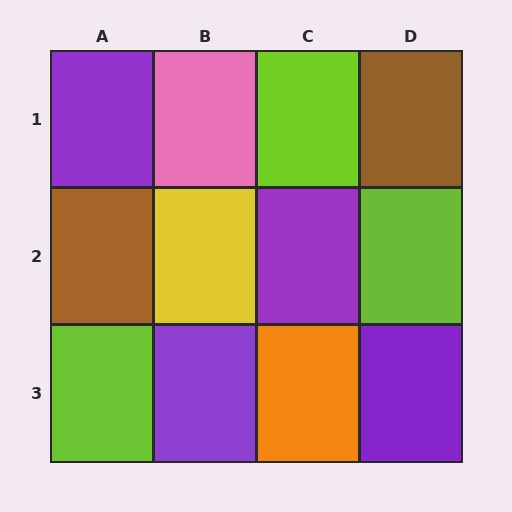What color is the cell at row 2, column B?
Yellow.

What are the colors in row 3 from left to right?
Lime, purple, orange, purple.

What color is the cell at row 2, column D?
Lime.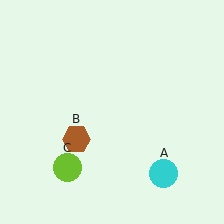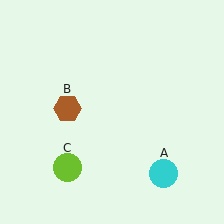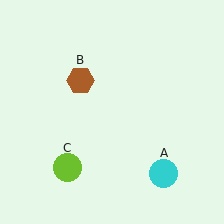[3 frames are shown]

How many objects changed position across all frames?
1 object changed position: brown hexagon (object B).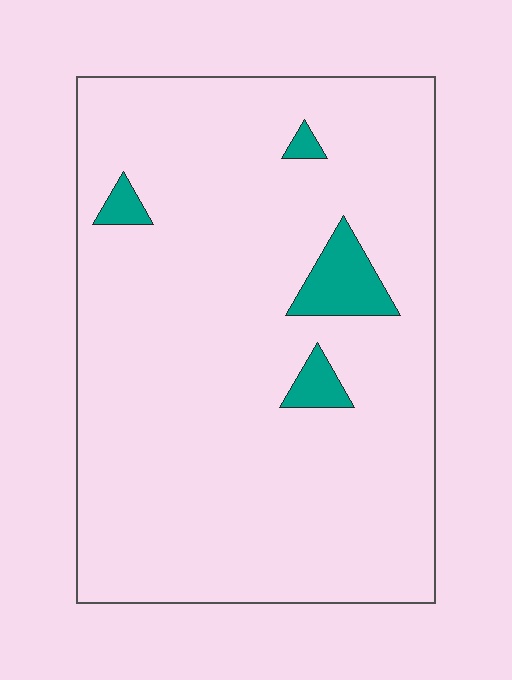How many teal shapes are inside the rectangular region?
4.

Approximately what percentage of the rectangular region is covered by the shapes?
Approximately 5%.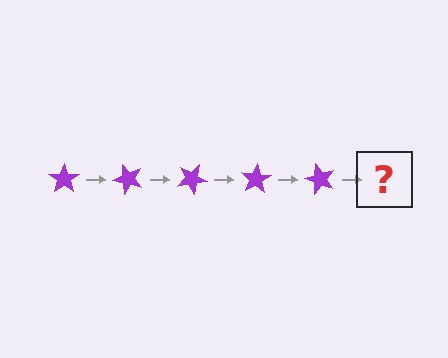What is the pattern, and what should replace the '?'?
The pattern is that the star rotates 50 degrees each step. The '?' should be a purple star rotated 250 degrees.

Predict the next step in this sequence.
The next step is a purple star rotated 250 degrees.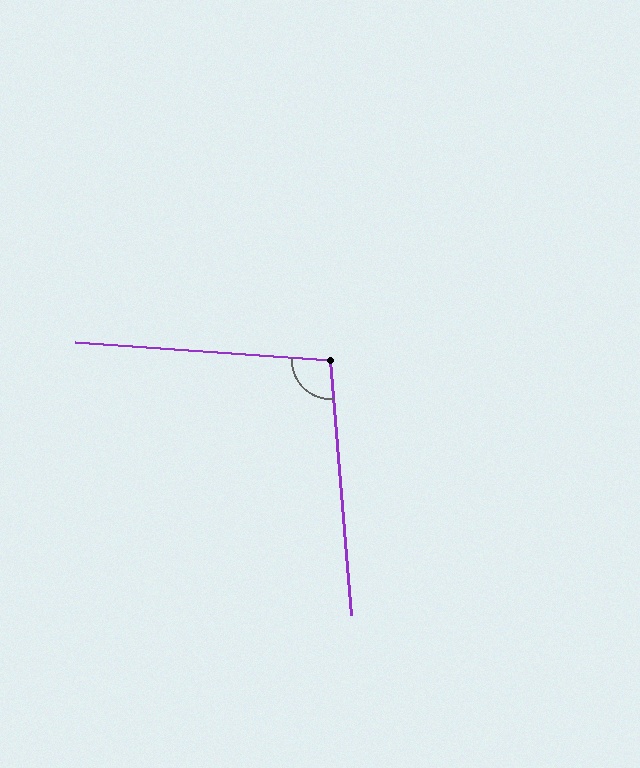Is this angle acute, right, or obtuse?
It is obtuse.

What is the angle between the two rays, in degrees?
Approximately 99 degrees.